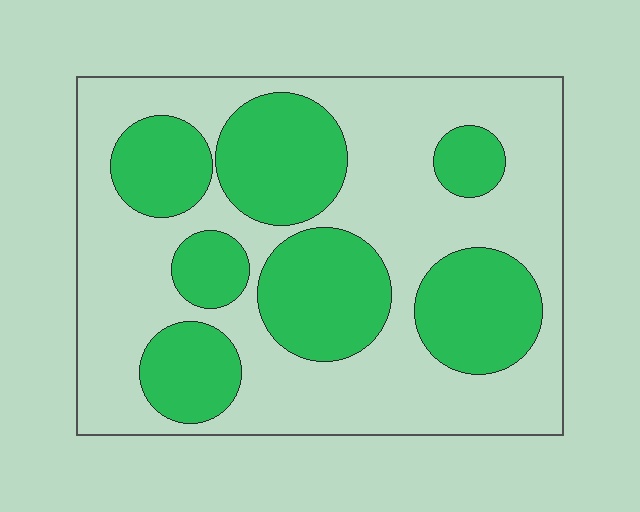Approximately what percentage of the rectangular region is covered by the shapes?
Approximately 40%.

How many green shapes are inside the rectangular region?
7.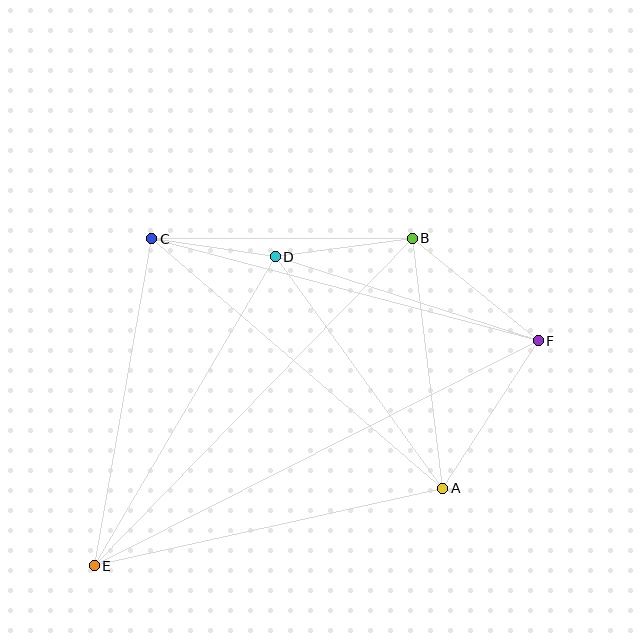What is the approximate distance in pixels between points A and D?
The distance between A and D is approximately 285 pixels.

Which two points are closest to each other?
Points C and D are closest to each other.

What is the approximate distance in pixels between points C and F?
The distance between C and F is approximately 399 pixels.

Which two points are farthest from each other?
Points E and F are farthest from each other.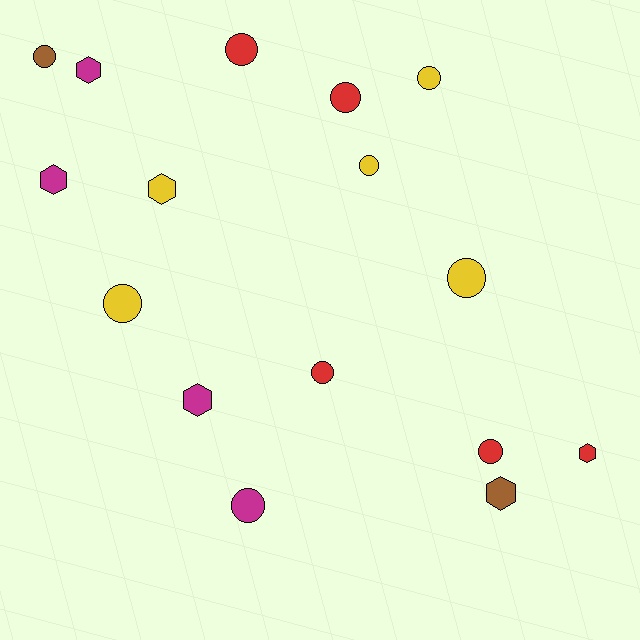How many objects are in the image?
There are 16 objects.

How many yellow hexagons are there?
There is 1 yellow hexagon.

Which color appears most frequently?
Yellow, with 5 objects.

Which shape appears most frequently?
Circle, with 10 objects.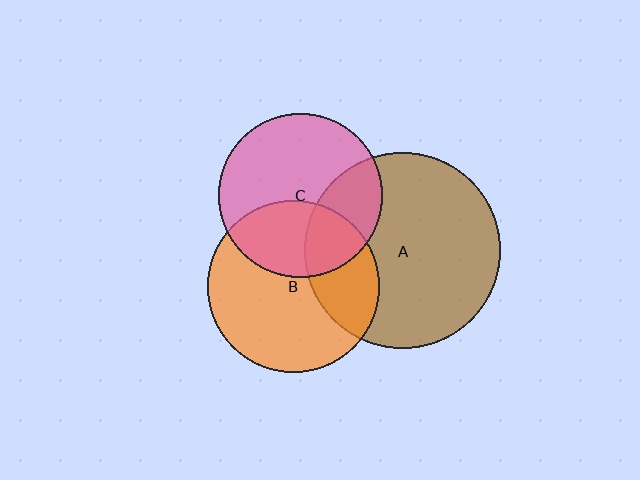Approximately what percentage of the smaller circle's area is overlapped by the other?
Approximately 35%.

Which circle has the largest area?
Circle A (brown).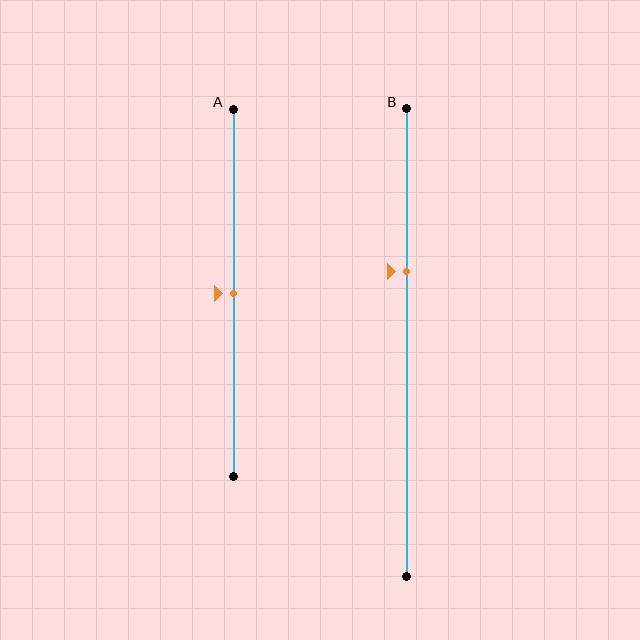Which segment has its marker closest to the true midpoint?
Segment A has its marker closest to the true midpoint.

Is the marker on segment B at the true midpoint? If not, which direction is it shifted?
No, the marker on segment B is shifted upward by about 15% of the segment length.